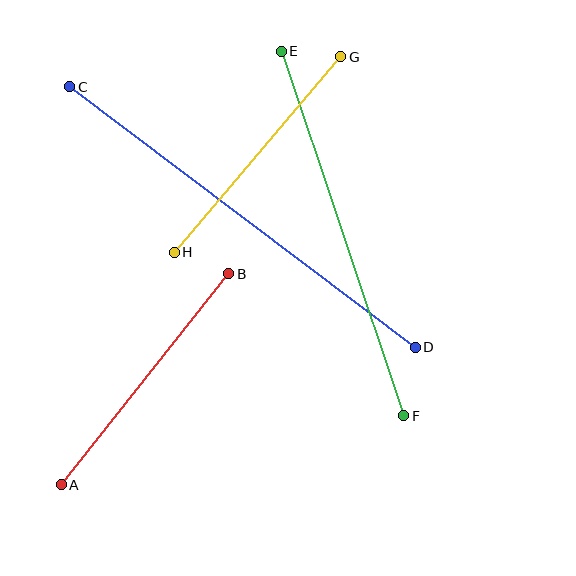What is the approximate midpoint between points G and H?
The midpoint is at approximately (258, 155) pixels.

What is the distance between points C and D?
The distance is approximately 433 pixels.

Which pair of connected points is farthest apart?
Points C and D are farthest apart.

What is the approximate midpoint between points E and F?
The midpoint is at approximately (343, 233) pixels.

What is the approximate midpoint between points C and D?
The midpoint is at approximately (242, 217) pixels.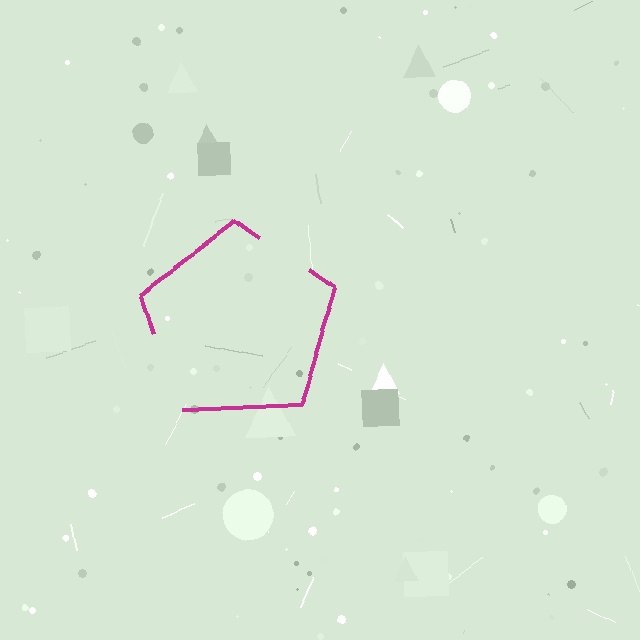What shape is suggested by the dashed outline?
The dashed outline suggests a pentagon.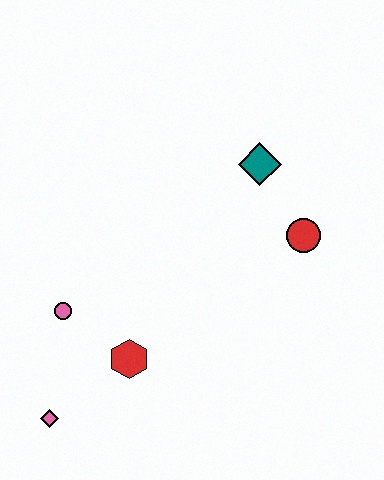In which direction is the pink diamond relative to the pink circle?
The pink diamond is below the pink circle.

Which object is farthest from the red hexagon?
The teal diamond is farthest from the red hexagon.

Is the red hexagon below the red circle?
Yes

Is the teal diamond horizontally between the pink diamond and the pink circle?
No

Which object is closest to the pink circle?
The red hexagon is closest to the pink circle.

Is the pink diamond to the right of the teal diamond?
No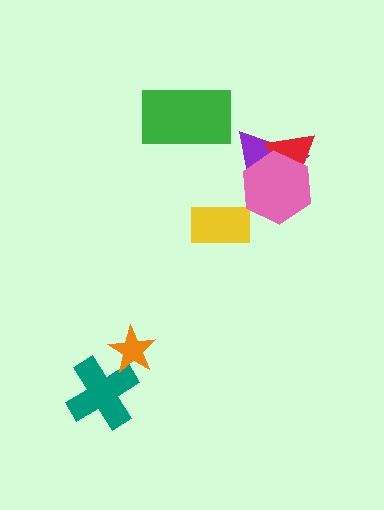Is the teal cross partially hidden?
Yes, it is partially covered by another shape.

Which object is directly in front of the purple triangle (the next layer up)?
The red triangle is directly in front of the purple triangle.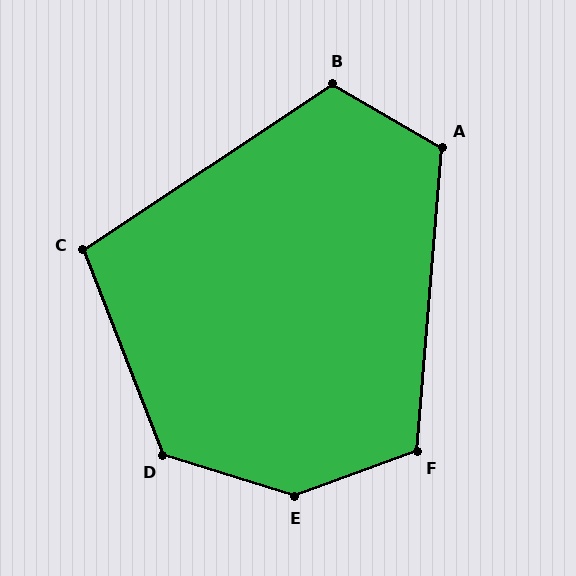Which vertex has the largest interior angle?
E, at approximately 142 degrees.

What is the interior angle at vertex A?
Approximately 115 degrees (obtuse).